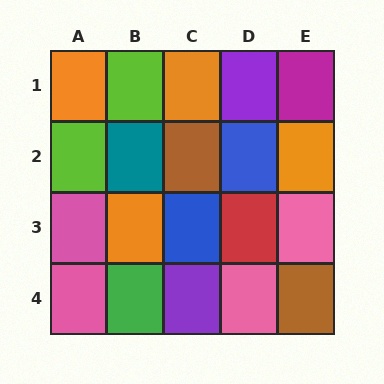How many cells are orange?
4 cells are orange.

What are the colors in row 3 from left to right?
Pink, orange, blue, red, pink.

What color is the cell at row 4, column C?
Purple.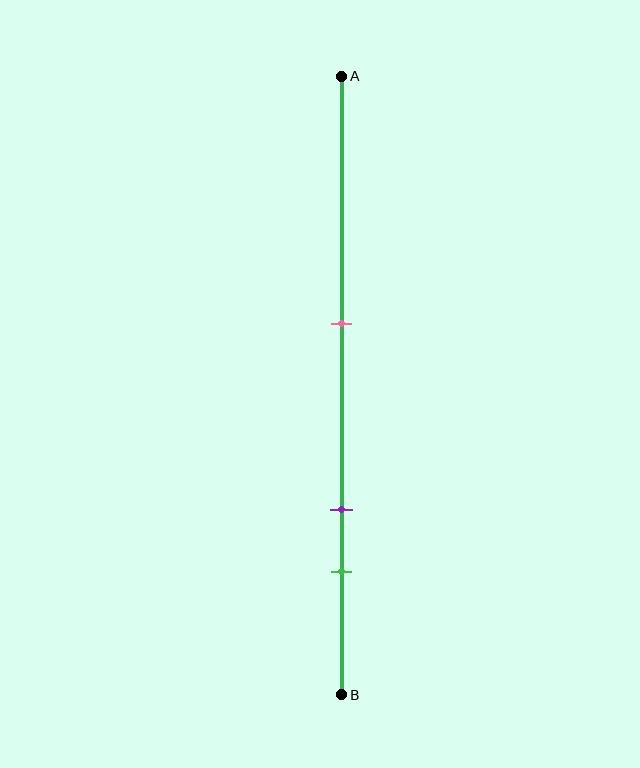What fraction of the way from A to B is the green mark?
The green mark is approximately 80% (0.8) of the way from A to B.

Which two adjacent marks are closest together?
The purple and green marks are the closest adjacent pair.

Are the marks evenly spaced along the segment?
No, the marks are not evenly spaced.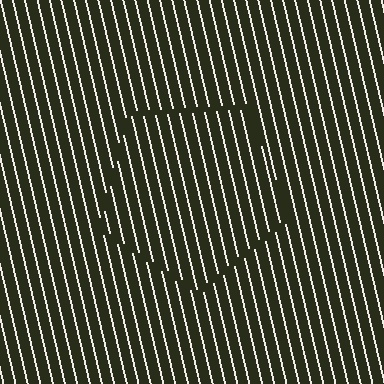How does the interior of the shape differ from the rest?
The interior of the shape contains the same grating, shifted by half a period — the contour is defined by the phase discontinuity where line-ends from the inner and outer gratings abut.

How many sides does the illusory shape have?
5 sides — the line-ends trace a pentagon.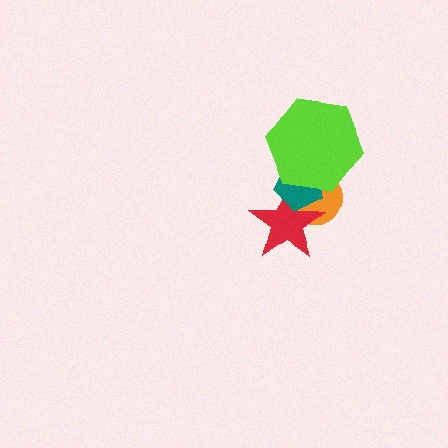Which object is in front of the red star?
The teal pentagon is in front of the red star.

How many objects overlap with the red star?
2 objects overlap with the red star.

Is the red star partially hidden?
Yes, it is partially covered by another shape.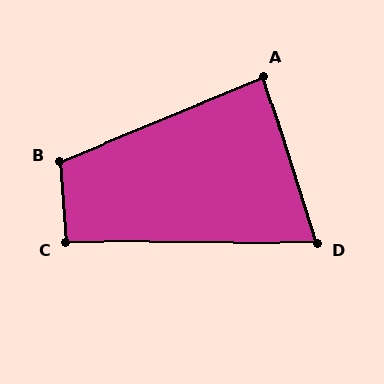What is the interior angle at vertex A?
Approximately 85 degrees (approximately right).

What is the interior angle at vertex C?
Approximately 95 degrees (approximately right).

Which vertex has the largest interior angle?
B, at approximately 108 degrees.